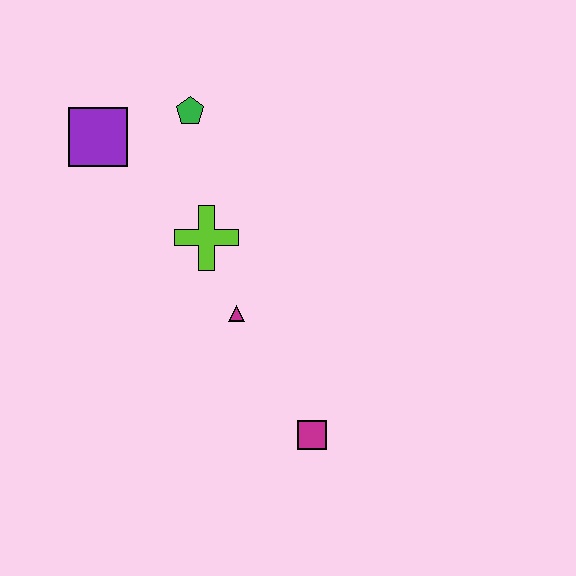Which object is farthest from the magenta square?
The purple square is farthest from the magenta square.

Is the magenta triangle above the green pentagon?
No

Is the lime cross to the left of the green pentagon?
No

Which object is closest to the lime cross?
The magenta triangle is closest to the lime cross.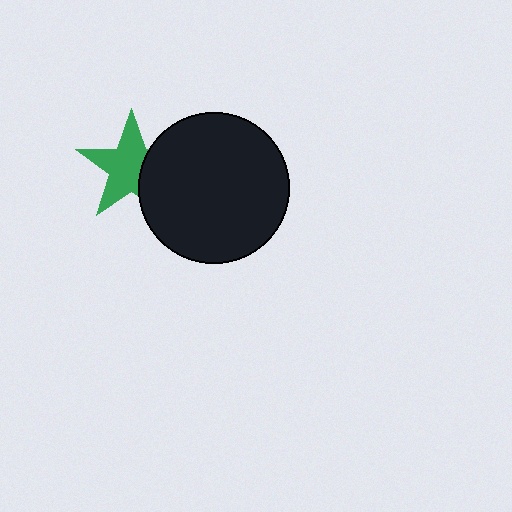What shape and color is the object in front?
The object in front is a black circle.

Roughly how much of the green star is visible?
Most of it is visible (roughly 67%).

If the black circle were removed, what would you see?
You would see the complete green star.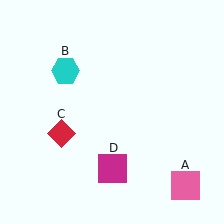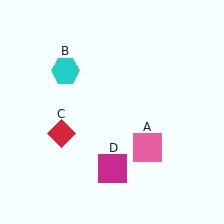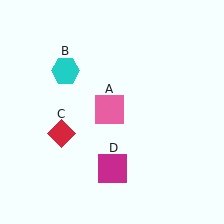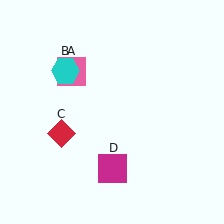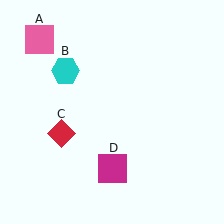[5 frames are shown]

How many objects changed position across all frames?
1 object changed position: pink square (object A).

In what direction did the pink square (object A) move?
The pink square (object A) moved up and to the left.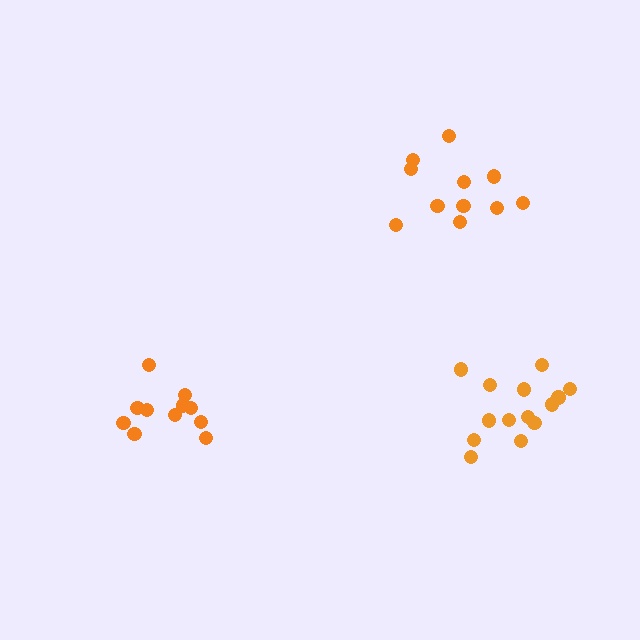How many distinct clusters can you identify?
There are 3 distinct clusters.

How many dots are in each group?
Group 1: 11 dots, Group 2: 11 dots, Group 3: 14 dots (36 total).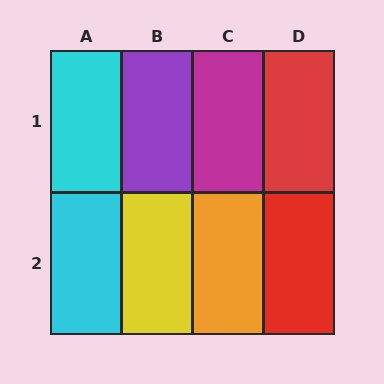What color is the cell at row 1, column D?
Red.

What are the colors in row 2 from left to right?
Cyan, yellow, orange, red.